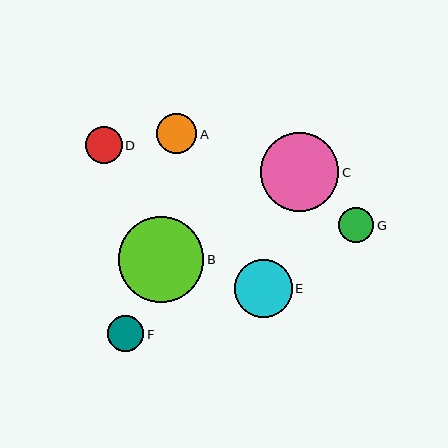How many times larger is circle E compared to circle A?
Circle E is approximately 1.4 times the size of circle A.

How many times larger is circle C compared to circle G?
Circle C is approximately 2.2 times the size of circle G.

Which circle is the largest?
Circle B is the largest with a size of approximately 85 pixels.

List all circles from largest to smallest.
From largest to smallest: B, C, E, A, F, D, G.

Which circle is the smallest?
Circle G is the smallest with a size of approximately 35 pixels.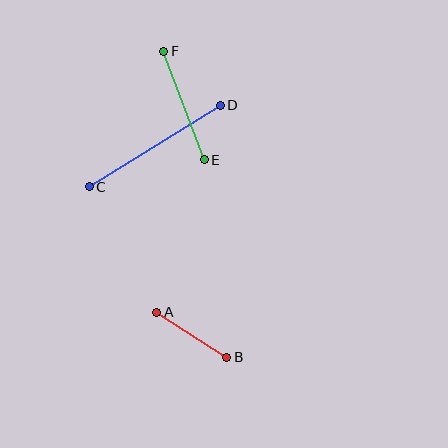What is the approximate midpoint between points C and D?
The midpoint is at approximately (155, 146) pixels.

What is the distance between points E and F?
The distance is approximately 116 pixels.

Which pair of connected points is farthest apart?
Points C and D are farthest apart.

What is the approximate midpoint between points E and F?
The midpoint is at approximately (184, 105) pixels.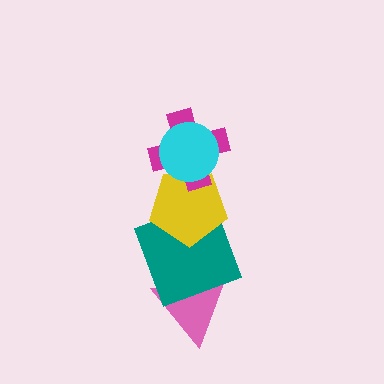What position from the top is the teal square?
The teal square is 4th from the top.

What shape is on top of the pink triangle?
The teal square is on top of the pink triangle.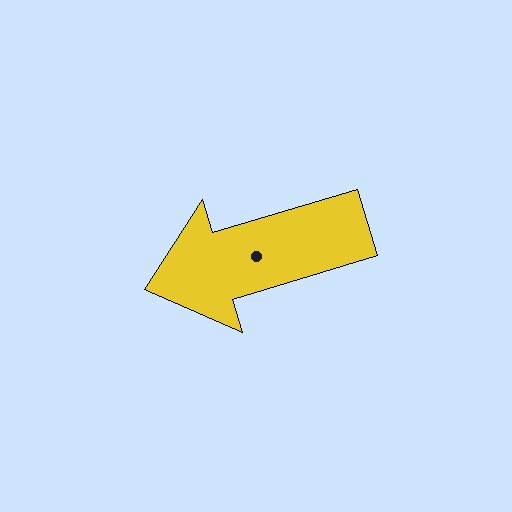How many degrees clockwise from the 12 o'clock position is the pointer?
Approximately 253 degrees.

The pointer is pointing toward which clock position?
Roughly 8 o'clock.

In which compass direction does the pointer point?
West.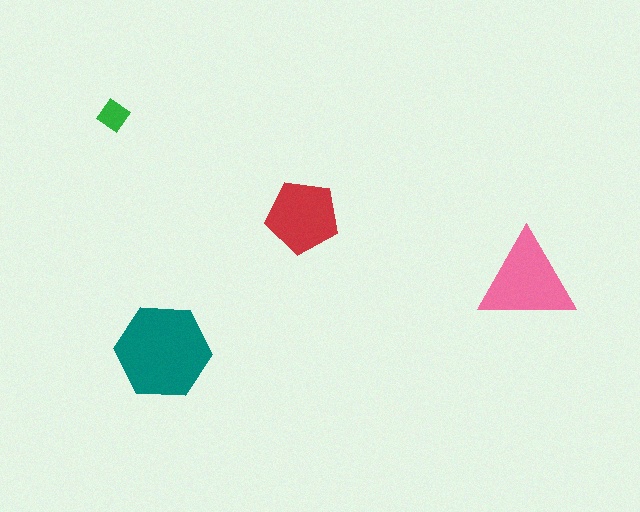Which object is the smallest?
The green diamond.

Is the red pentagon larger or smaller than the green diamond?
Larger.